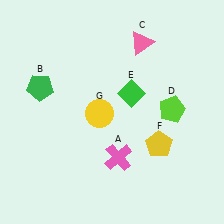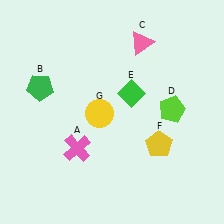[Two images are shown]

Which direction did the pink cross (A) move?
The pink cross (A) moved left.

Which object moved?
The pink cross (A) moved left.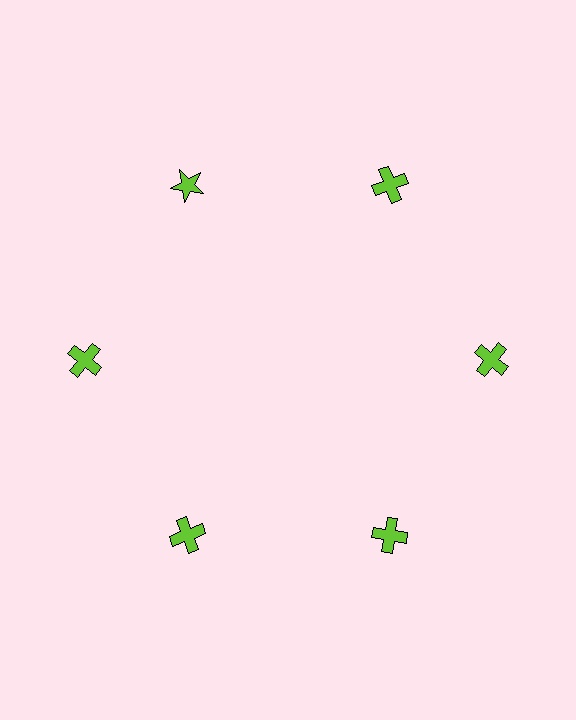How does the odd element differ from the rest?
It has a different shape: star instead of cross.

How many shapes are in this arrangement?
There are 6 shapes arranged in a ring pattern.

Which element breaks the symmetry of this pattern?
The lime star at roughly the 11 o'clock position breaks the symmetry. All other shapes are lime crosses.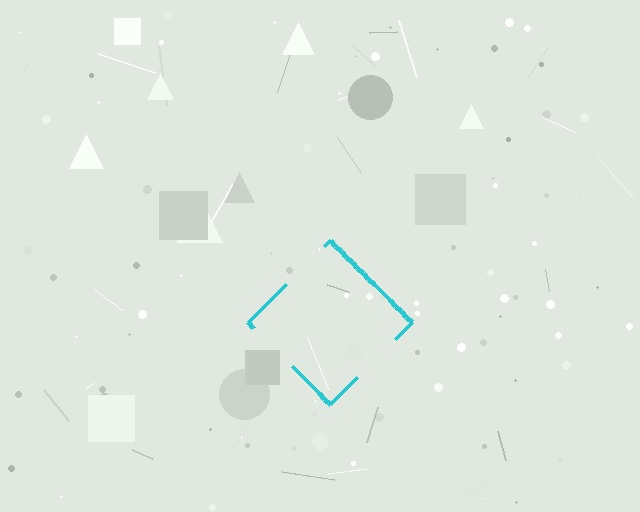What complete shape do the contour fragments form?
The contour fragments form a diamond.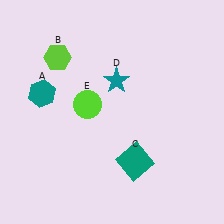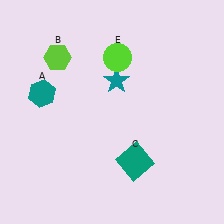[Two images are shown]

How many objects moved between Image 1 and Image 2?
1 object moved between the two images.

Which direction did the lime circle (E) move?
The lime circle (E) moved up.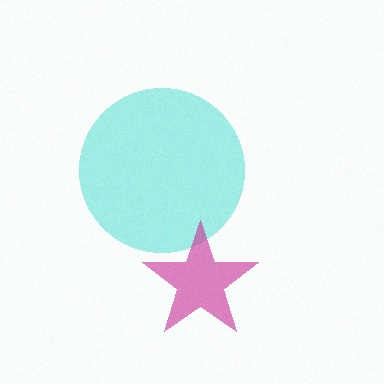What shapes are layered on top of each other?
The layered shapes are: a cyan circle, a magenta star.